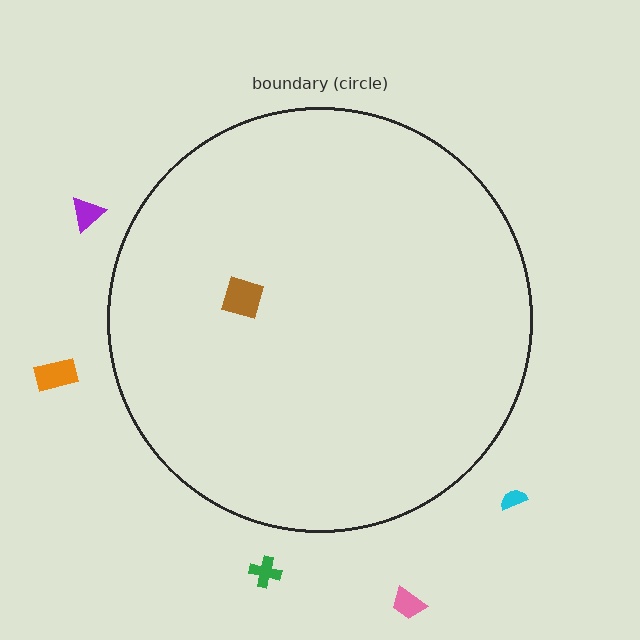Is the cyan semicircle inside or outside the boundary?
Outside.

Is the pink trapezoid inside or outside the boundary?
Outside.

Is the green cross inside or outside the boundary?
Outside.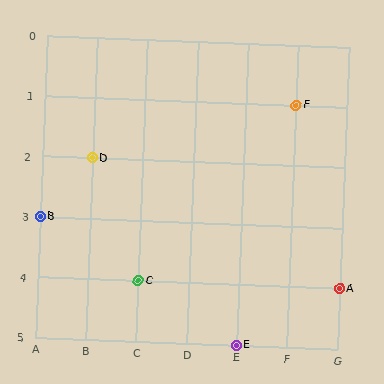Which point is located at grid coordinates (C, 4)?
Point C is at (C, 4).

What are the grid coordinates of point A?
Point A is at grid coordinates (G, 4).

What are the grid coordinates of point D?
Point D is at grid coordinates (B, 2).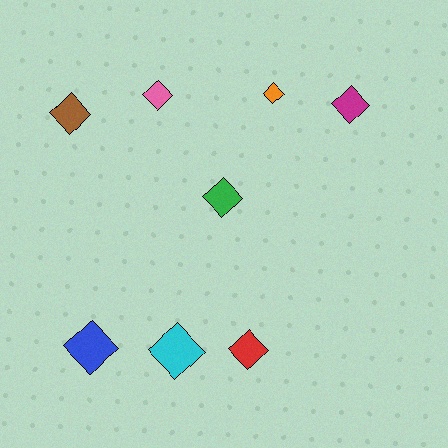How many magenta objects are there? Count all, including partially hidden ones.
There is 1 magenta object.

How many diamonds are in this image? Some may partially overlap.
There are 8 diamonds.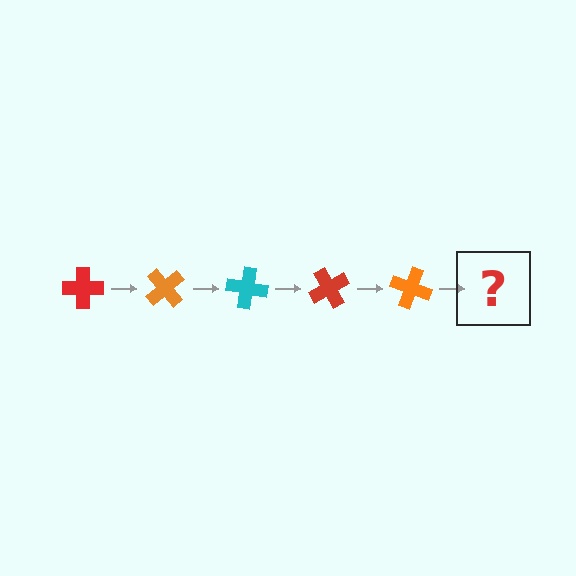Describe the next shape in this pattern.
It should be a cyan cross, rotated 250 degrees from the start.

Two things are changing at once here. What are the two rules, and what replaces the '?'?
The two rules are that it rotates 50 degrees each step and the color cycles through red, orange, and cyan. The '?' should be a cyan cross, rotated 250 degrees from the start.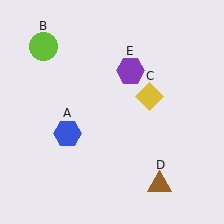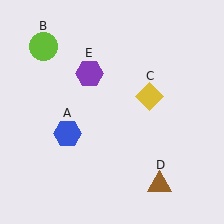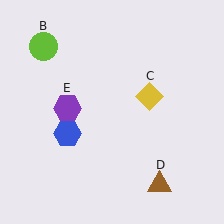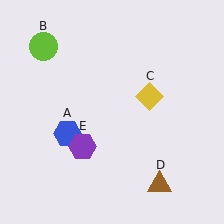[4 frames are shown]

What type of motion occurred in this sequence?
The purple hexagon (object E) rotated counterclockwise around the center of the scene.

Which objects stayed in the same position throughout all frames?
Blue hexagon (object A) and lime circle (object B) and yellow diamond (object C) and brown triangle (object D) remained stationary.